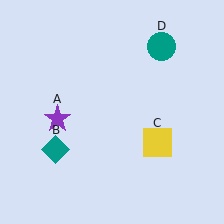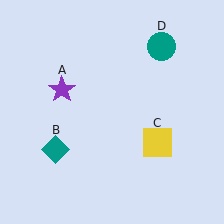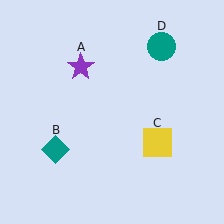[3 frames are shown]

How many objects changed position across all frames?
1 object changed position: purple star (object A).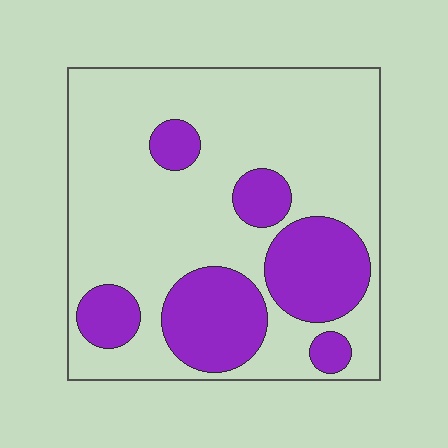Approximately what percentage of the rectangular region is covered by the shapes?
Approximately 30%.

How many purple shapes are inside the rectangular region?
6.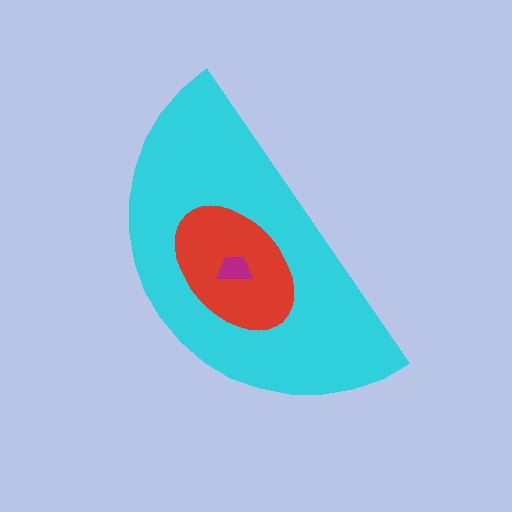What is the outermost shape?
The cyan semicircle.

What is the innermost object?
The magenta trapezoid.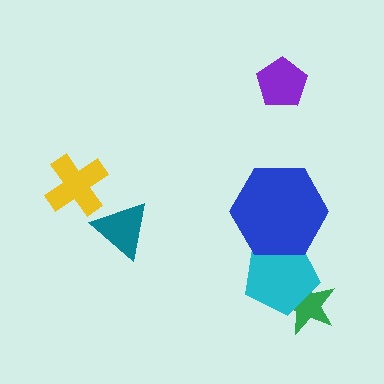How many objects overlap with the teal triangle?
0 objects overlap with the teal triangle.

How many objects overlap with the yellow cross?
0 objects overlap with the yellow cross.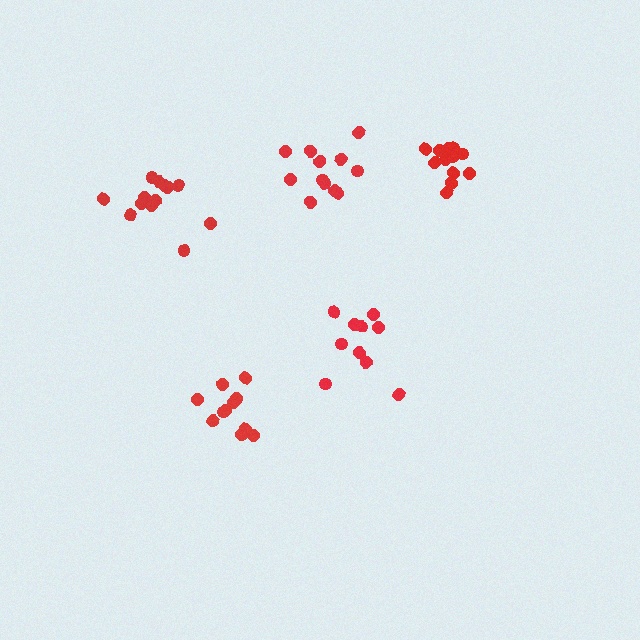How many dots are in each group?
Group 1: 12 dots, Group 2: 13 dots, Group 3: 14 dots, Group 4: 12 dots, Group 5: 10 dots (61 total).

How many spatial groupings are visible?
There are 5 spatial groupings.